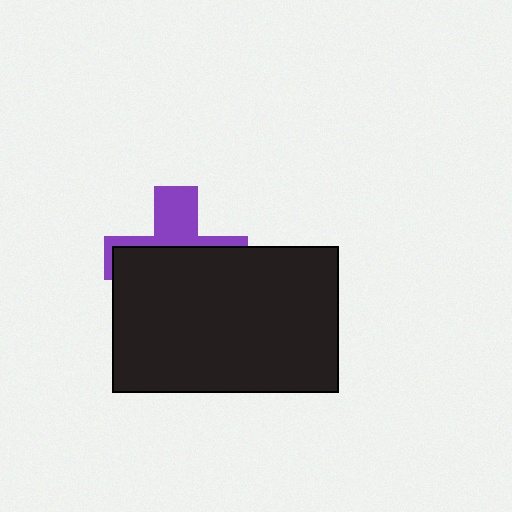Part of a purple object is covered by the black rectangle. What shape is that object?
It is a cross.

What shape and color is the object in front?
The object in front is a black rectangle.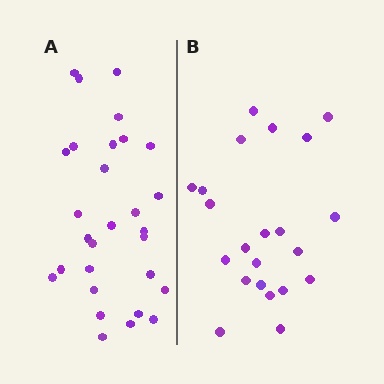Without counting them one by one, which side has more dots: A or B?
Region A (the left region) has more dots.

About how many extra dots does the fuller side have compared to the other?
Region A has roughly 8 or so more dots than region B.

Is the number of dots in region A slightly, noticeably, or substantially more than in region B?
Region A has noticeably more, but not dramatically so. The ratio is roughly 1.3 to 1.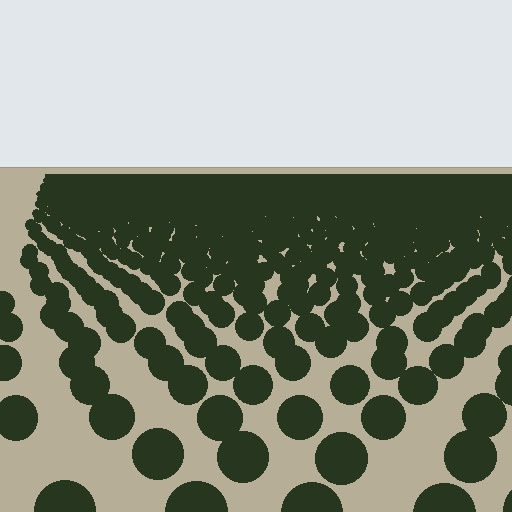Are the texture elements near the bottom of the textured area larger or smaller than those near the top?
Larger. Near the bottom, elements are closer to the viewer and appear at a bigger on-screen size.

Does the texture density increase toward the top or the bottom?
Density increases toward the top.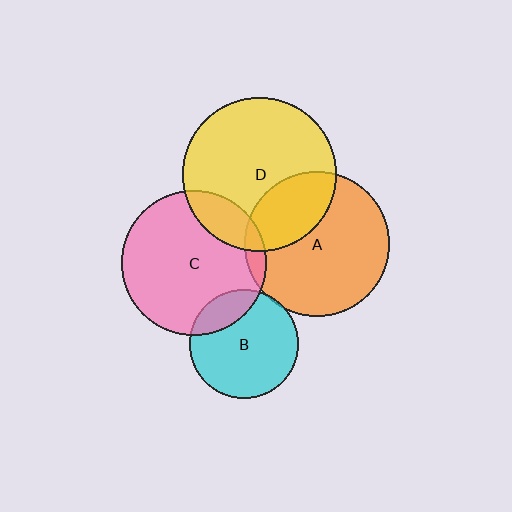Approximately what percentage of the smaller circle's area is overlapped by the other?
Approximately 20%.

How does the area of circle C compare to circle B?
Approximately 1.8 times.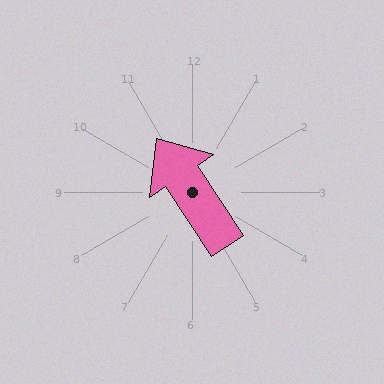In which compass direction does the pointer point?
Northwest.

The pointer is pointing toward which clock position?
Roughly 11 o'clock.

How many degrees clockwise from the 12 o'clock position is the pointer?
Approximately 327 degrees.